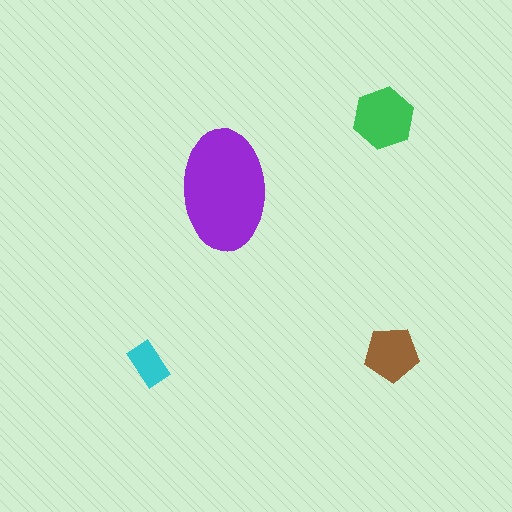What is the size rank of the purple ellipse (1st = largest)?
1st.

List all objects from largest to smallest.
The purple ellipse, the green hexagon, the brown pentagon, the cyan rectangle.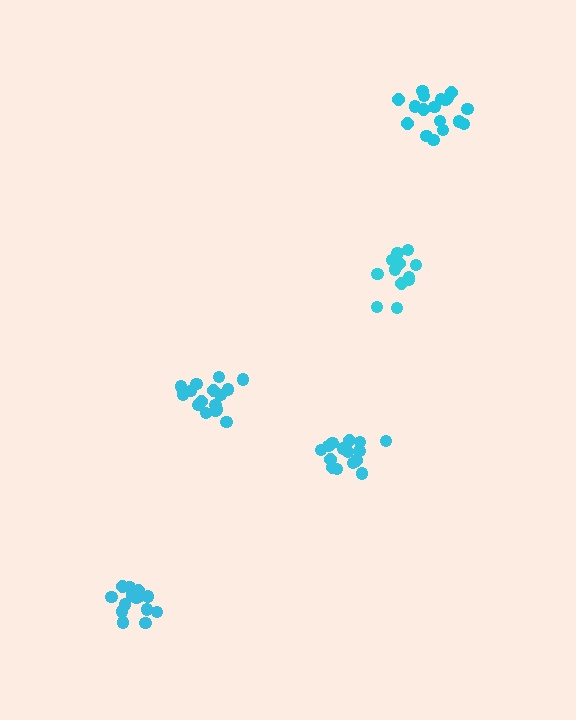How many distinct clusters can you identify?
There are 5 distinct clusters.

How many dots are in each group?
Group 1: 12 dots, Group 2: 16 dots, Group 3: 15 dots, Group 4: 18 dots, Group 5: 16 dots (77 total).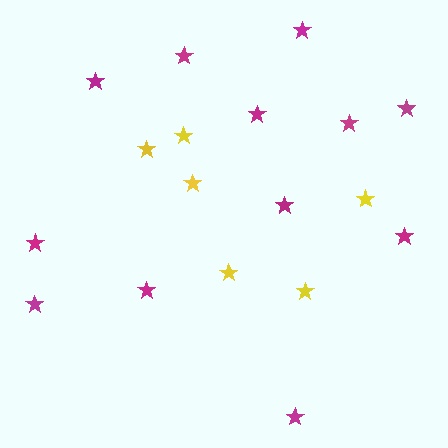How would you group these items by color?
There are 2 groups: one group of yellow stars (6) and one group of magenta stars (12).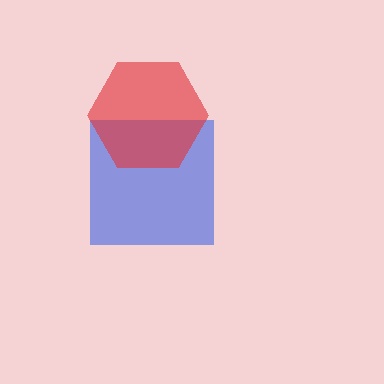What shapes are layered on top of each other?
The layered shapes are: a blue square, a red hexagon.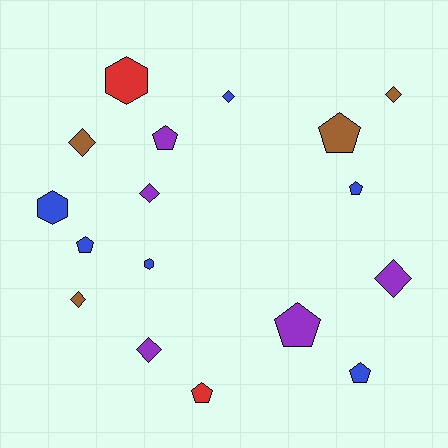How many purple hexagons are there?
There are no purple hexagons.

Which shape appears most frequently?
Pentagon, with 7 objects.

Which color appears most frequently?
Blue, with 6 objects.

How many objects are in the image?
There are 17 objects.